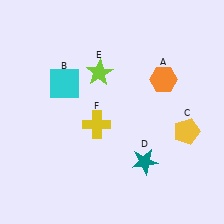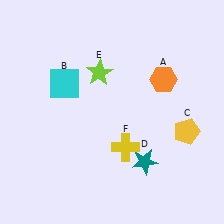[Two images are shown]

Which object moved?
The yellow cross (F) moved right.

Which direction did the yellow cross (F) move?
The yellow cross (F) moved right.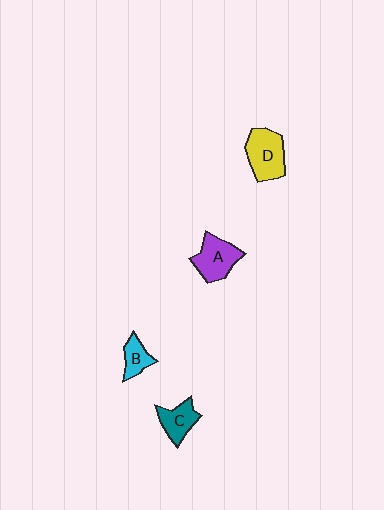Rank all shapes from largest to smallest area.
From largest to smallest: D (yellow), A (purple), C (teal), B (cyan).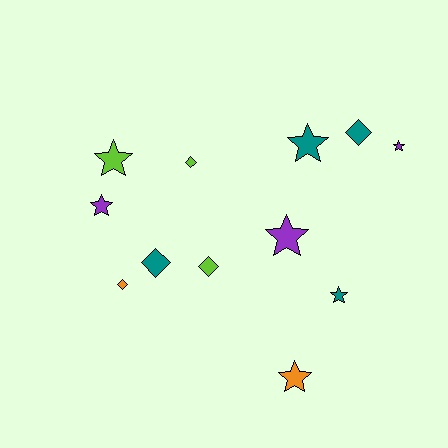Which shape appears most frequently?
Star, with 7 objects.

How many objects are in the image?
There are 12 objects.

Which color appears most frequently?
Teal, with 4 objects.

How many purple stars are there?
There are 3 purple stars.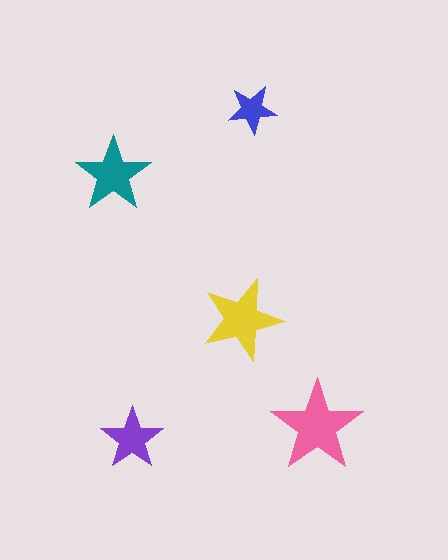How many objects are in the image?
There are 5 objects in the image.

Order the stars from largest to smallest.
the pink one, the yellow one, the teal one, the purple one, the blue one.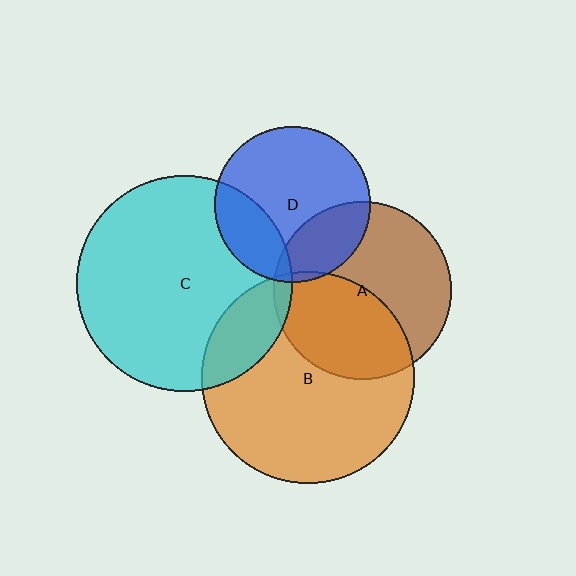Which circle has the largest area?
Circle C (cyan).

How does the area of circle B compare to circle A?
Approximately 1.4 times.